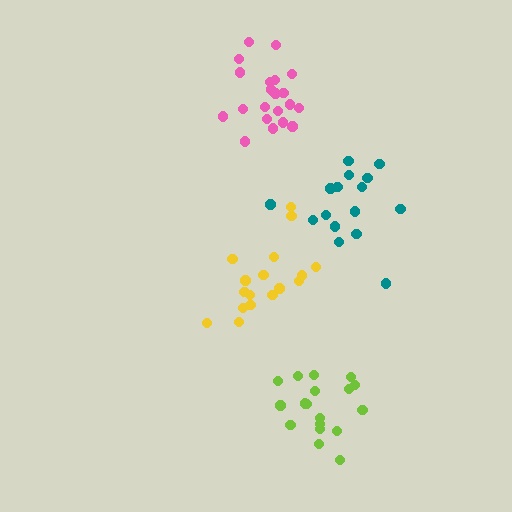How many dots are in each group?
Group 1: 17 dots, Group 2: 16 dots, Group 3: 18 dots, Group 4: 21 dots (72 total).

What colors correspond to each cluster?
The clusters are colored: yellow, teal, lime, pink.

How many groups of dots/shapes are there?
There are 4 groups.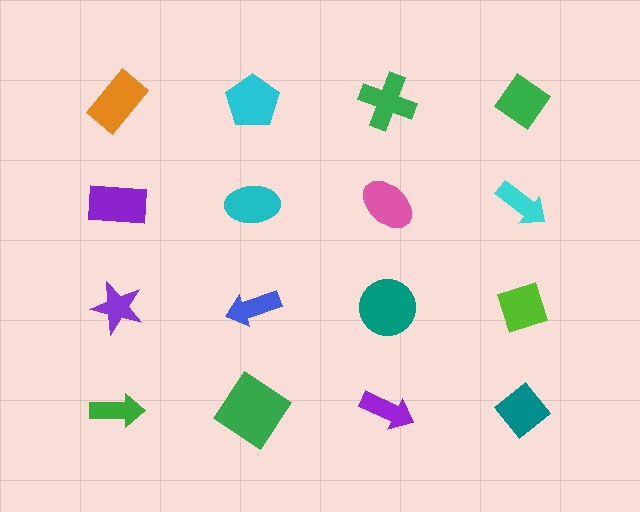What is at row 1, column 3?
A green cross.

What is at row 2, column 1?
A purple rectangle.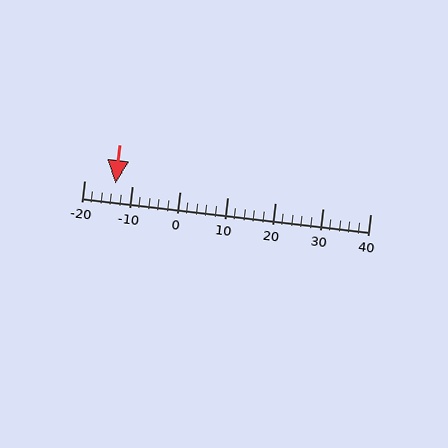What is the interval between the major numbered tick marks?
The major tick marks are spaced 10 units apart.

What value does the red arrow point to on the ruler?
The red arrow points to approximately -14.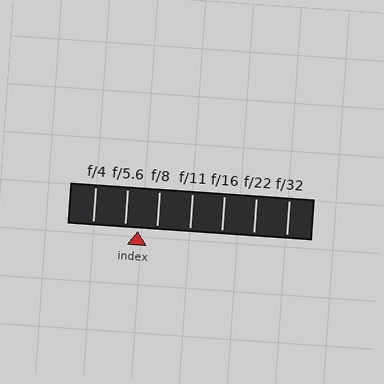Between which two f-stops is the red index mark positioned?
The index mark is between f/5.6 and f/8.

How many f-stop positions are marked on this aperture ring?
There are 7 f-stop positions marked.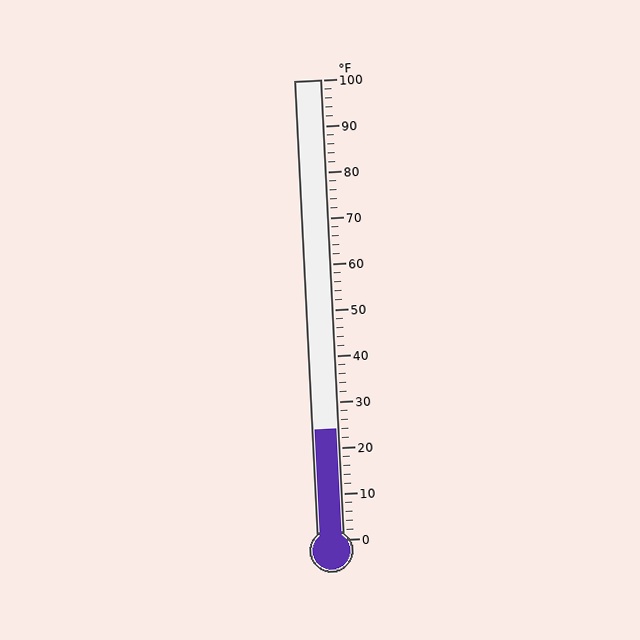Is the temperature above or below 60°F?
The temperature is below 60°F.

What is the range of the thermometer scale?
The thermometer scale ranges from 0°F to 100°F.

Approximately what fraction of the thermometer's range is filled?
The thermometer is filled to approximately 25% of its range.